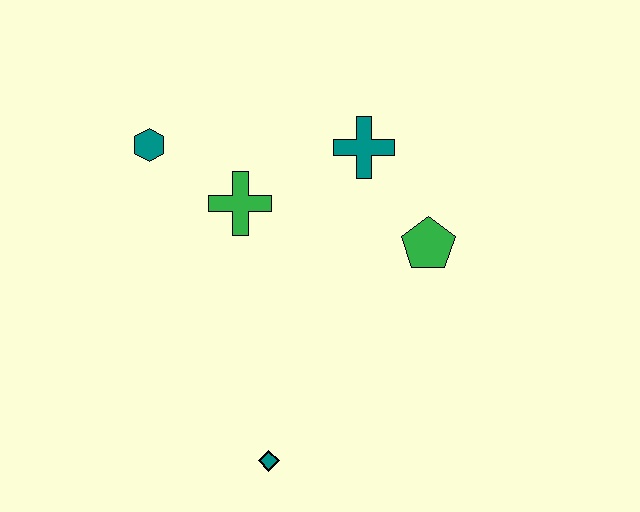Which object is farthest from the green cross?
The teal diamond is farthest from the green cross.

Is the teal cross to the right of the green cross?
Yes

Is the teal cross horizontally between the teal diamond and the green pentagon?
Yes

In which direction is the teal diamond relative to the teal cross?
The teal diamond is below the teal cross.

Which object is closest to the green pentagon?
The teal cross is closest to the green pentagon.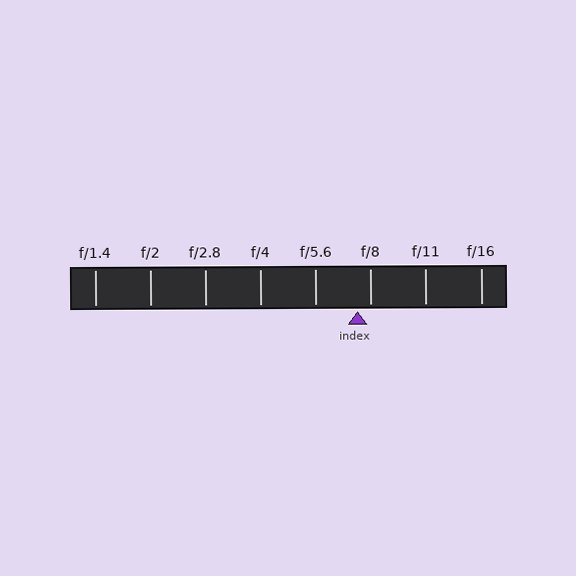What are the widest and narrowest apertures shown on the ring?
The widest aperture shown is f/1.4 and the narrowest is f/16.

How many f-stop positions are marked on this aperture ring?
There are 8 f-stop positions marked.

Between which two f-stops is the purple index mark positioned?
The index mark is between f/5.6 and f/8.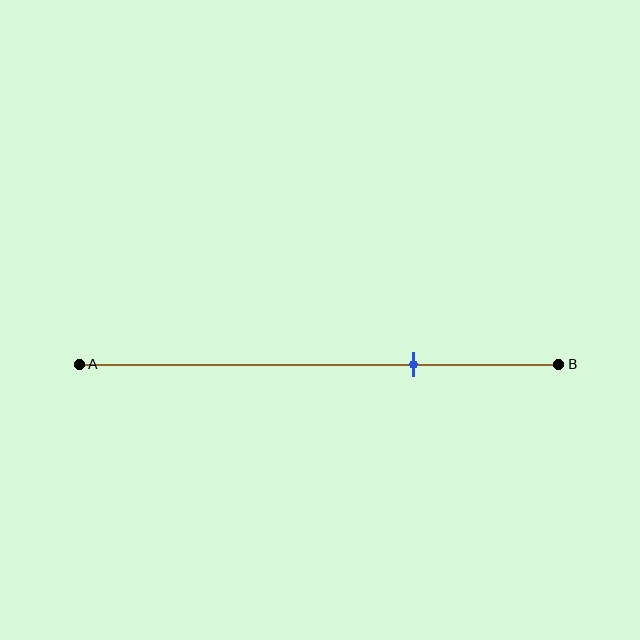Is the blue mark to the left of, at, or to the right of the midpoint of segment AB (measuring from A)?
The blue mark is to the right of the midpoint of segment AB.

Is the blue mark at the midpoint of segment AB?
No, the mark is at about 70% from A, not at the 50% midpoint.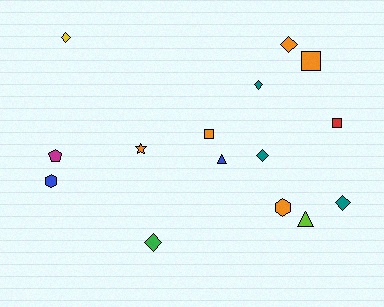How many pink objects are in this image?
There are no pink objects.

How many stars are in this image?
There is 1 star.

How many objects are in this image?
There are 15 objects.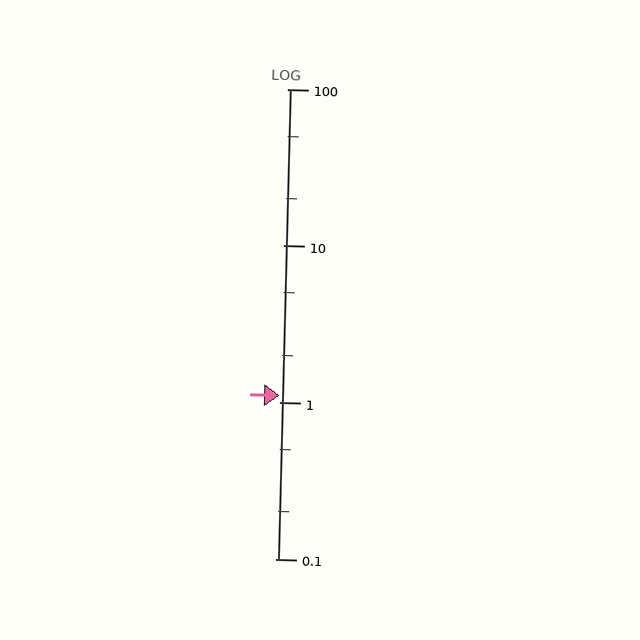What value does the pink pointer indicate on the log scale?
The pointer indicates approximately 1.1.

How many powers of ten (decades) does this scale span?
The scale spans 3 decades, from 0.1 to 100.